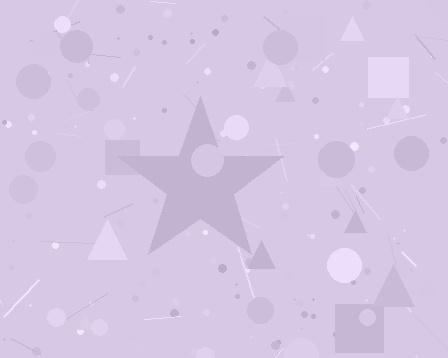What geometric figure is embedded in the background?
A star is embedded in the background.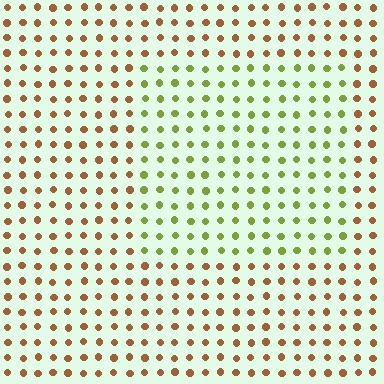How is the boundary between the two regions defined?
The boundary is defined purely by a slight shift in hue (about 56 degrees). Spacing, size, and orientation are identical on both sides.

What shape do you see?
I see a rectangle.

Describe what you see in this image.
The image is filled with small brown elements in a uniform arrangement. A rectangle-shaped region is visible where the elements are tinted to a slightly different hue, forming a subtle color boundary.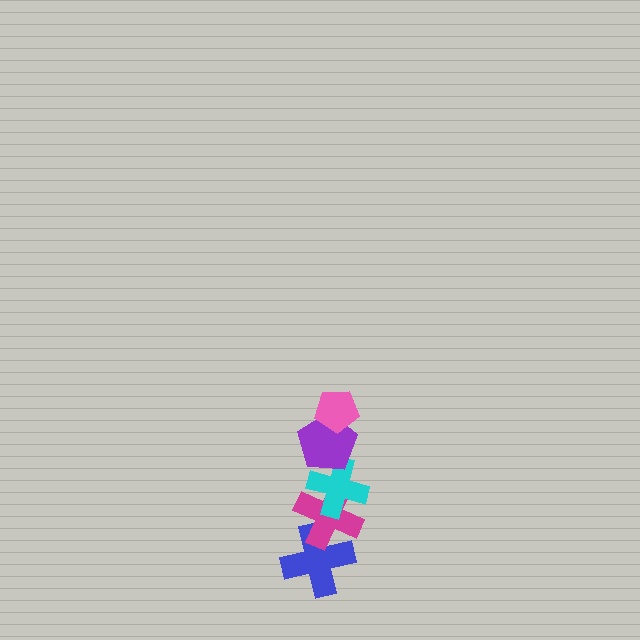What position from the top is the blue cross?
The blue cross is 5th from the top.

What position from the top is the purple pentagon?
The purple pentagon is 2nd from the top.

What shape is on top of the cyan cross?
The purple pentagon is on top of the cyan cross.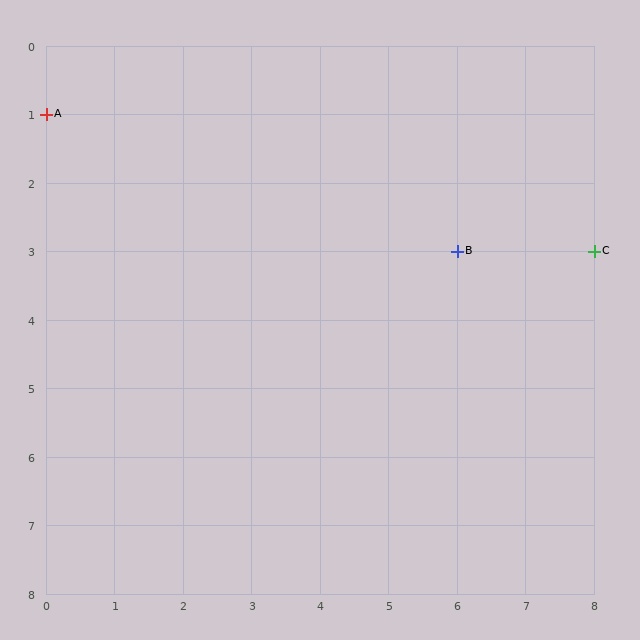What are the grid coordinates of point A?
Point A is at grid coordinates (0, 1).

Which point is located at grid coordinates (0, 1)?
Point A is at (0, 1).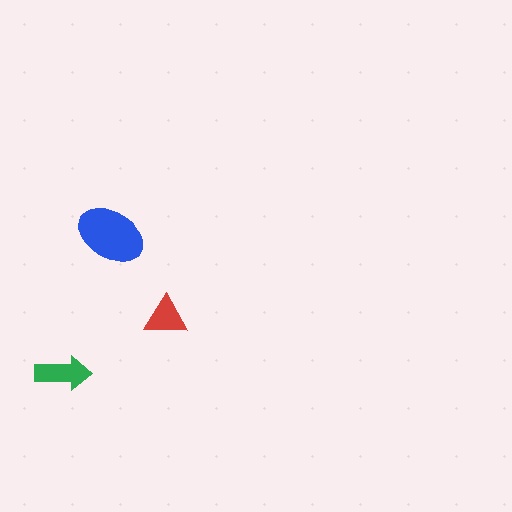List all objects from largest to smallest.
The blue ellipse, the green arrow, the red triangle.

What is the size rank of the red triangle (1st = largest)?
3rd.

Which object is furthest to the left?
The green arrow is leftmost.